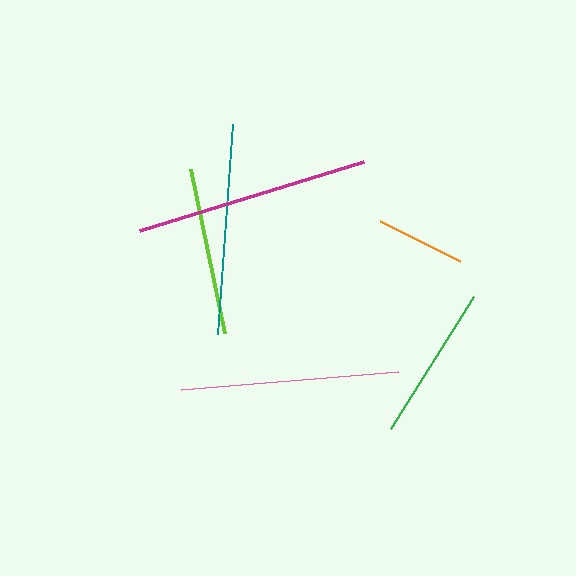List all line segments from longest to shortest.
From longest to shortest: magenta, pink, teal, lime, green, orange.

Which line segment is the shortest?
The orange line is the shortest at approximately 89 pixels.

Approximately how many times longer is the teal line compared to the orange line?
The teal line is approximately 2.4 times the length of the orange line.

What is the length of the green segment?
The green segment is approximately 157 pixels long.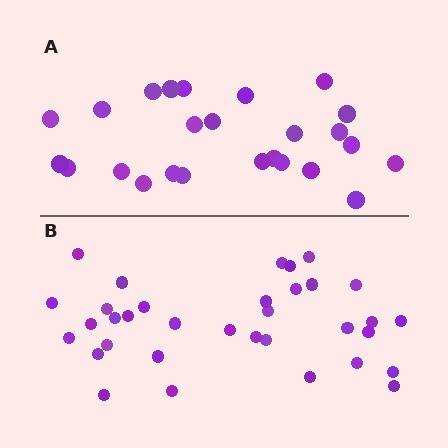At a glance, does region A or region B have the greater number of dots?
Region B (the bottom region) has more dots.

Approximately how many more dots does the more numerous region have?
Region B has roughly 8 or so more dots than region A.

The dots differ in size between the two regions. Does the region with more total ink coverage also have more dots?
No. Region A has more total ink coverage because its dots are larger, but region B actually contains more individual dots. Total area can be misleading — the number of items is what matters here.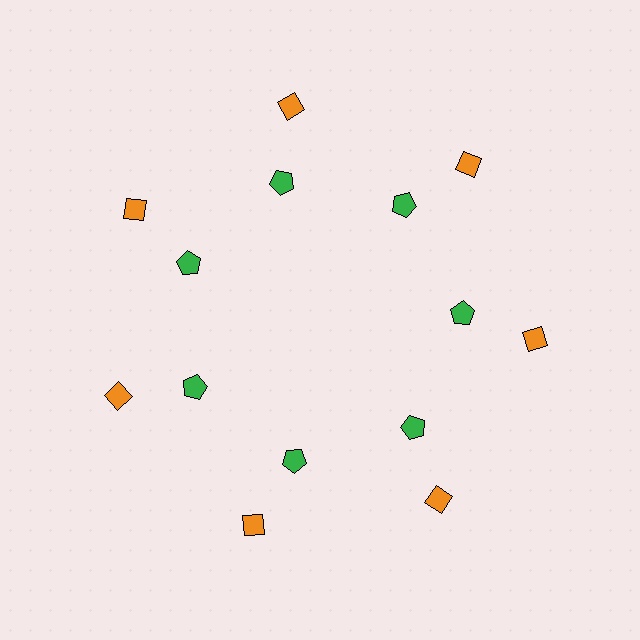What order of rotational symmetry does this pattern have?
This pattern has 7-fold rotational symmetry.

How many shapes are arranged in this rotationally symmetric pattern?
There are 14 shapes, arranged in 7 groups of 2.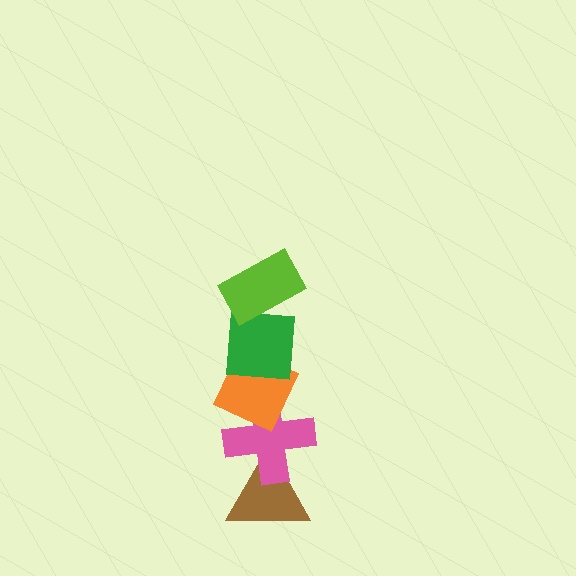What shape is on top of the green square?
The lime rectangle is on top of the green square.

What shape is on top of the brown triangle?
The pink cross is on top of the brown triangle.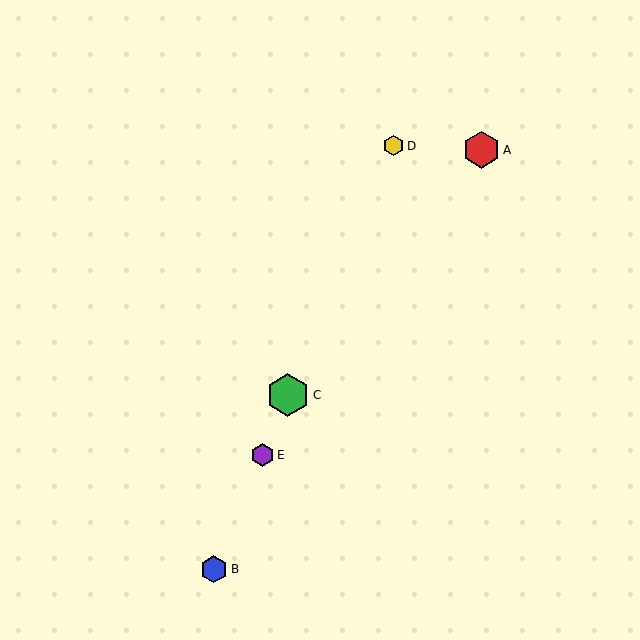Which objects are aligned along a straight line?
Objects B, C, D, E are aligned along a straight line.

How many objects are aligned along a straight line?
4 objects (B, C, D, E) are aligned along a straight line.